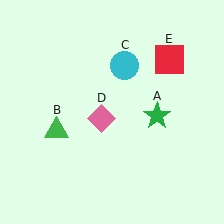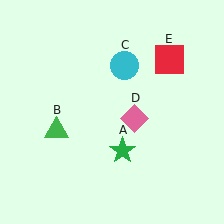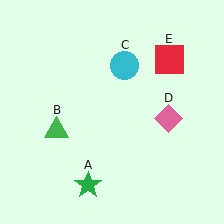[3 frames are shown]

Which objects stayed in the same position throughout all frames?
Green triangle (object B) and cyan circle (object C) and red square (object E) remained stationary.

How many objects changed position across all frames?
2 objects changed position: green star (object A), pink diamond (object D).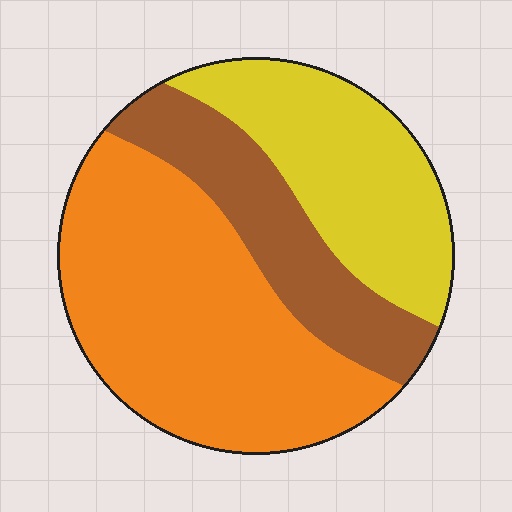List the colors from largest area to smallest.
From largest to smallest: orange, yellow, brown.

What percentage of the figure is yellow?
Yellow covers roughly 30% of the figure.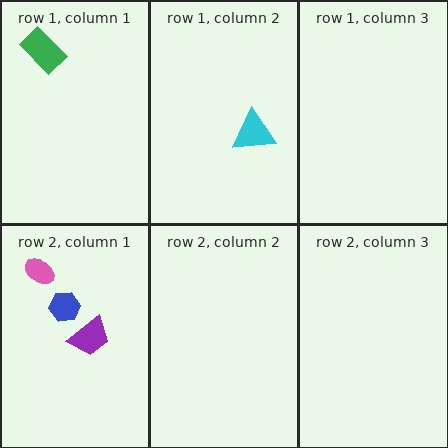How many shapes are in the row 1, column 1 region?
1.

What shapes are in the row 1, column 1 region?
The green rectangle.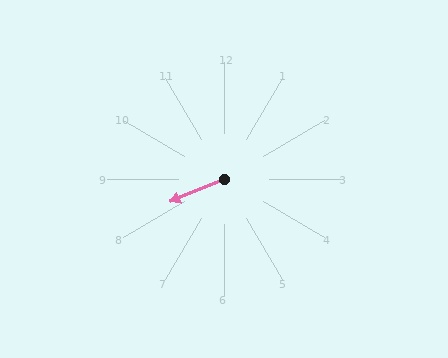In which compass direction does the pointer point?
West.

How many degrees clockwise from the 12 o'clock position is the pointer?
Approximately 248 degrees.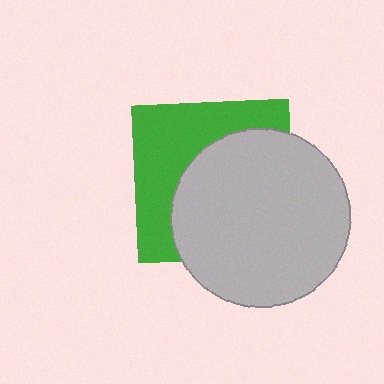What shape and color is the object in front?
The object in front is a light gray circle.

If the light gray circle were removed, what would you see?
You would see the complete green square.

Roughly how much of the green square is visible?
A small part of it is visible (roughly 43%).